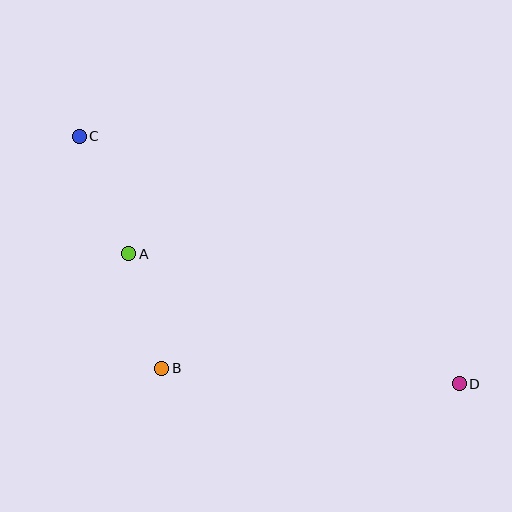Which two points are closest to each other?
Points A and B are closest to each other.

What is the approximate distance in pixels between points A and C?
The distance between A and C is approximately 127 pixels.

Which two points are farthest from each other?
Points C and D are farthest from each other.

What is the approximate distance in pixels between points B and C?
The distance between B and C is approximately 246 pixels.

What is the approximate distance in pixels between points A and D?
The distance between A and D is approximately 356 pixels.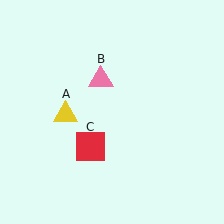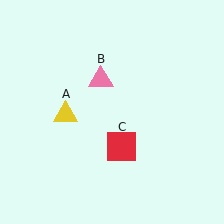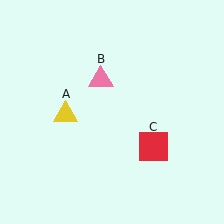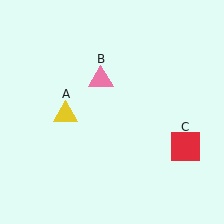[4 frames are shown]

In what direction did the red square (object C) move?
The red square (object C) moved right.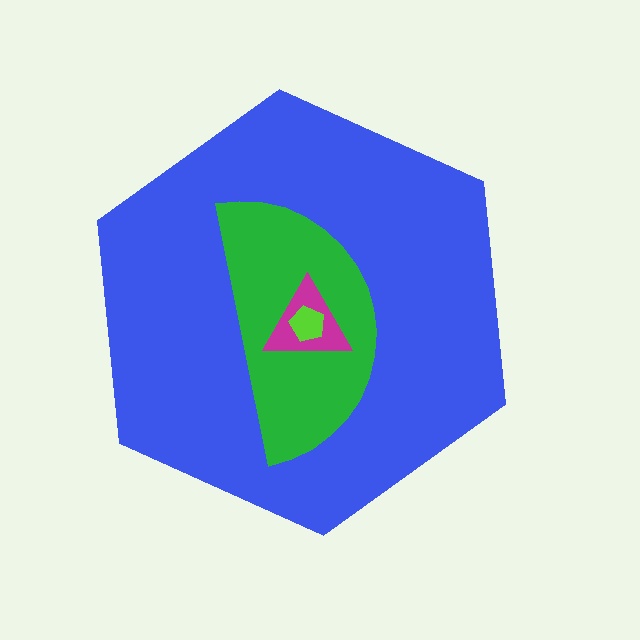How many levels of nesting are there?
4.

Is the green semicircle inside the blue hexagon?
Yes.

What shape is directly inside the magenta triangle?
The lime pentagon.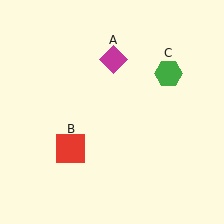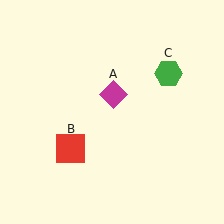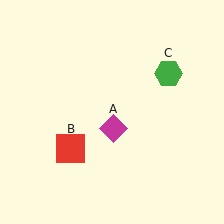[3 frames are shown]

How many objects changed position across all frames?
1 object changed position: magenta diamond (object A).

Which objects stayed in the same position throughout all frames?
Red square (object B) and green hexagon (object C) remained stationary.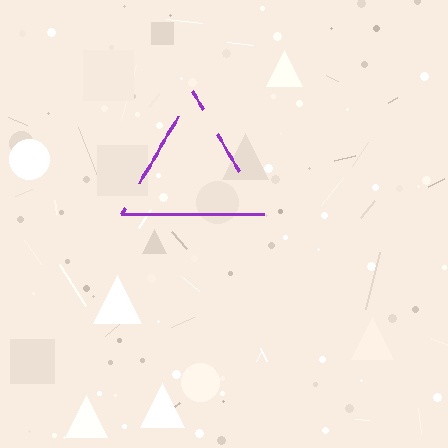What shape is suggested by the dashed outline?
The dashed outline suggests a triangle.